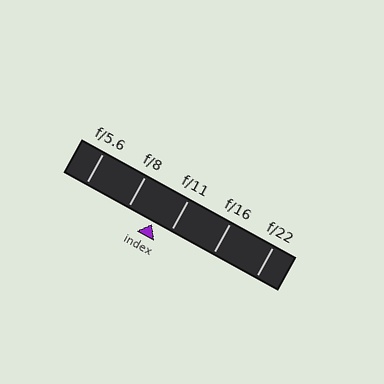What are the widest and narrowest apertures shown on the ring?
The widest aperture shown is f/5.6 and the narrowest is f/22.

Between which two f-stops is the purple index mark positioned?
The index mark is between f/8 and f/11.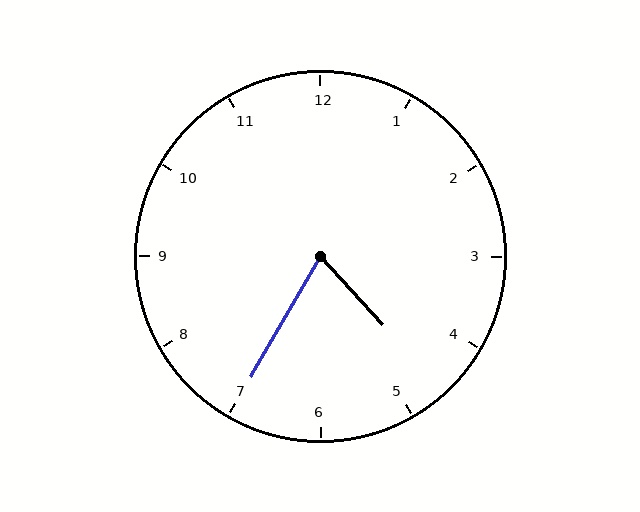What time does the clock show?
4:35.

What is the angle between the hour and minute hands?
Approximately 72 degrees.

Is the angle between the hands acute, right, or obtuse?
It is acute.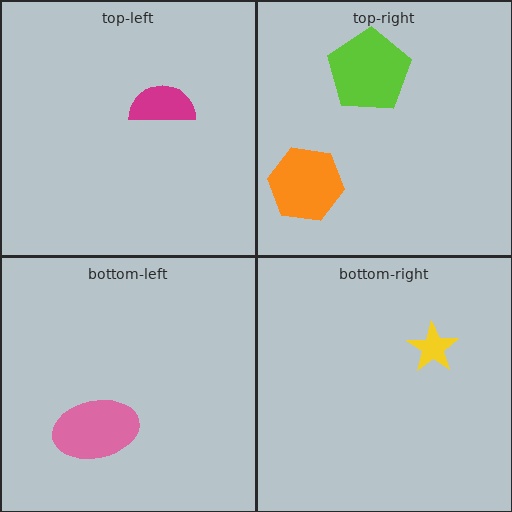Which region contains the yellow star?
The bottom-right region.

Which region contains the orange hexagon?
The top-right region.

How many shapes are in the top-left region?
1.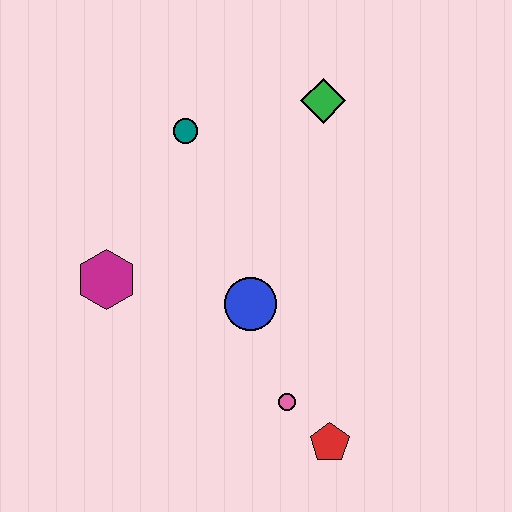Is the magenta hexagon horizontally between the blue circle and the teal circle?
No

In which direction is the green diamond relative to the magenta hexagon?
The green diamond is to the right of the magenta hexagon.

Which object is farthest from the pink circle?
The green diamond is farthest from the pink circle.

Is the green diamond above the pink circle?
Yes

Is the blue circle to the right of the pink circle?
No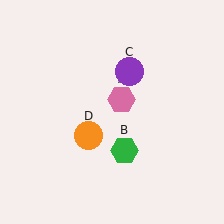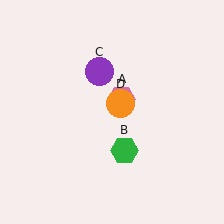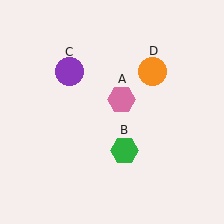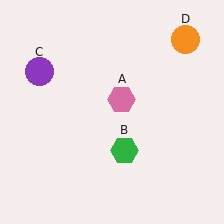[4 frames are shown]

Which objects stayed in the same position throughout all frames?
Pink hexagon (object A) and green hexagon (object B) remained stationary.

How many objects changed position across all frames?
2 objects changed position: purple circle (object C), orange circle (object D).